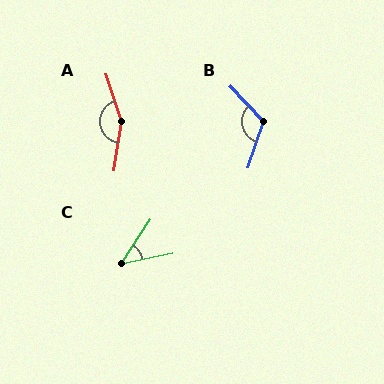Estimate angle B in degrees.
Approximately 118 degrees.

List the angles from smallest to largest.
C (46°), B (118°), A (154°).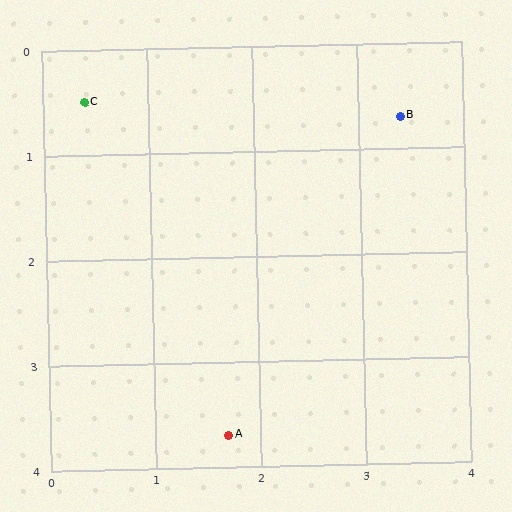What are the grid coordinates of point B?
Point B is at approximately (3.4, 0.7).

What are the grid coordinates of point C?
Point C is at approximately (0.4, 0.5).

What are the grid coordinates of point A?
Point A is at approximately (1.7, 3.7).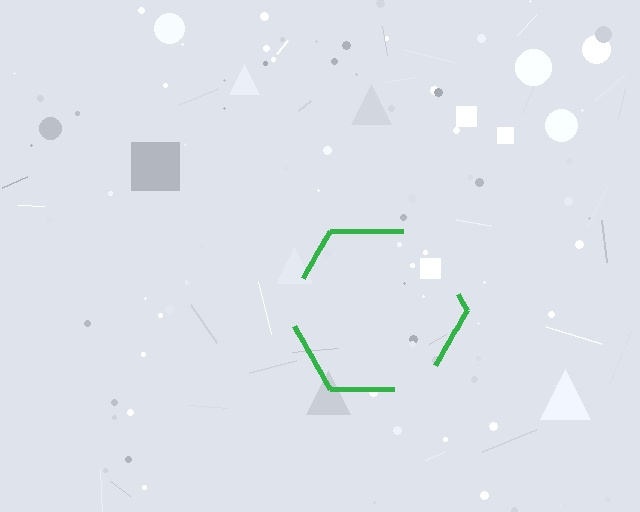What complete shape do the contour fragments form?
The contour fragments form a hexagon.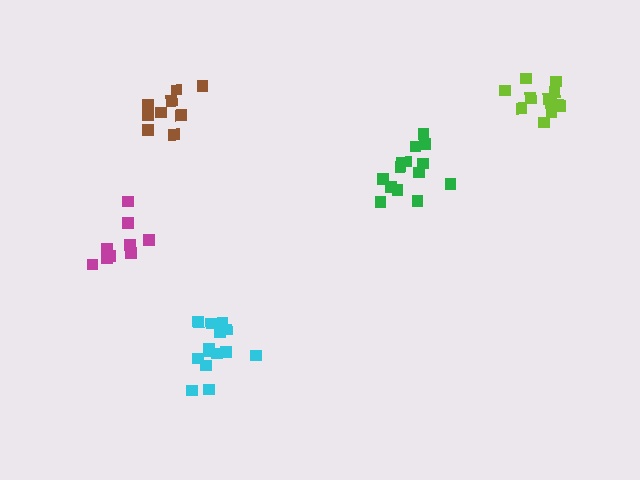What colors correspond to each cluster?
The clusters are colored: green, brown, magenta, lime, cyan.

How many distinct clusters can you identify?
There are 5 distinct clusters.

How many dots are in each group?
Group 1: 14 dots, Group 2: 9 dots, Group 3: 9 dots, Group 4: 13 dots, Group 5: 14 dots (59 total).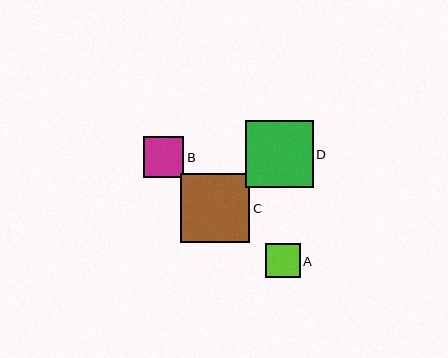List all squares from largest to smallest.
From largest to smallest: C, D, B, A.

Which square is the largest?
Square C is the largest with a size of approximately 69 pixels.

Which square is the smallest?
Square A is the smallest with a size of approximately 34 pixels.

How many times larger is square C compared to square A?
Square C is approximately 2.0 times the size of square A.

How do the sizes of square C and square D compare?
Square C and square D are approximately the same size.